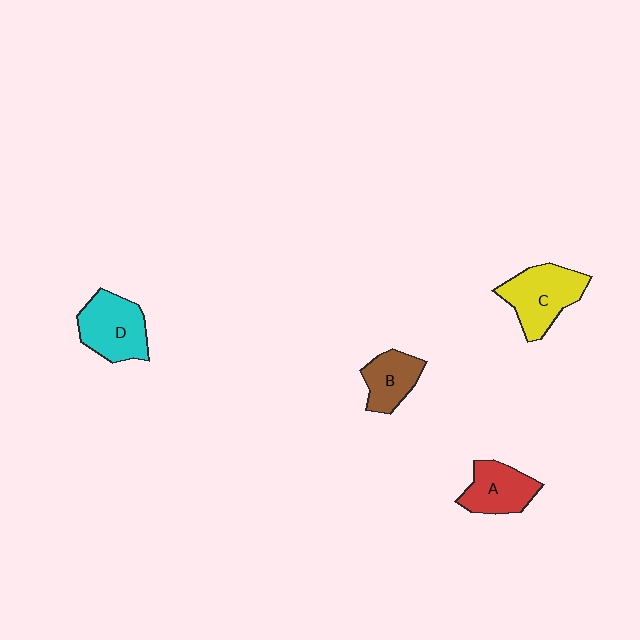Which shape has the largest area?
Shape C (yellow).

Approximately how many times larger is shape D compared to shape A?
Approximately 1.2 times.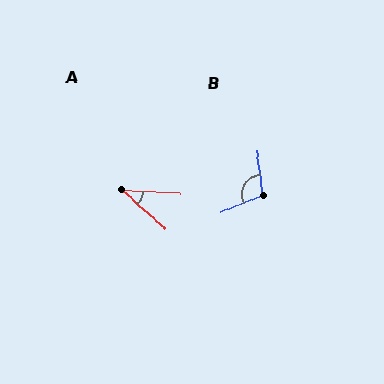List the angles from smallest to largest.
A (38°), B (105°).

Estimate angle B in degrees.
Approximately 105 degrees.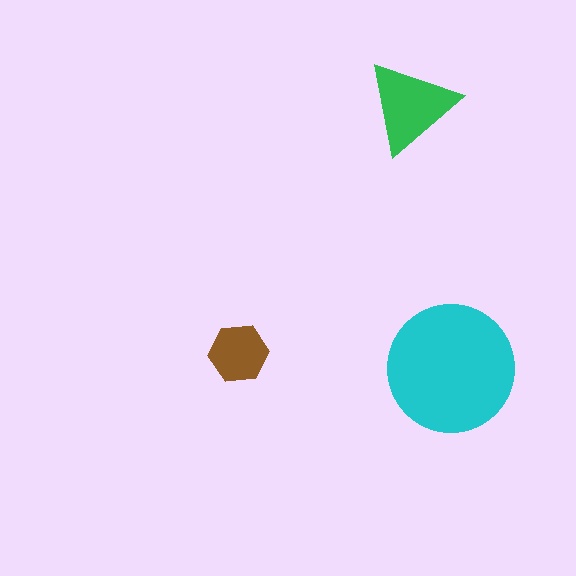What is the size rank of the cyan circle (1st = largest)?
1st.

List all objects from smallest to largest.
The brown hexagon, the green triangle, the cyan circle.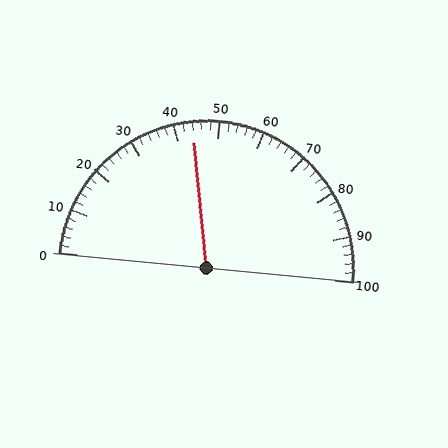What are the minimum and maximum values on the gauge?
The gauge ranges from 0 to 100.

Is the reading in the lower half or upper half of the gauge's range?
The reading is in the lower half of the range (0 to 100).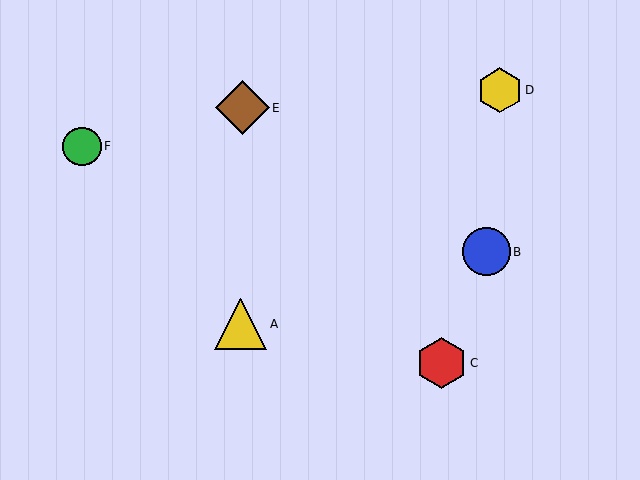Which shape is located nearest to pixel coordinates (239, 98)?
The brown diamond (labeled E) at (243, 108) is nearest to that location.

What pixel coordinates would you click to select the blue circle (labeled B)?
Click at (486, 252) to select the blue circle B.